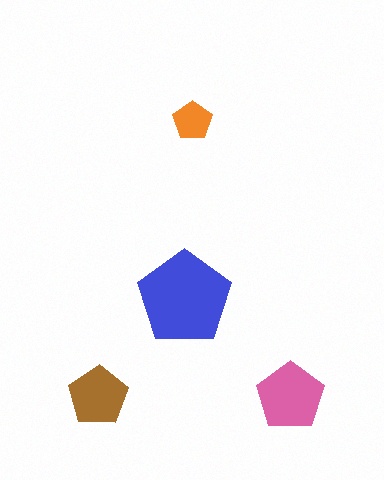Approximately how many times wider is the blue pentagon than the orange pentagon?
About 2.5 times wider.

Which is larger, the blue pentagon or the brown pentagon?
The blue one.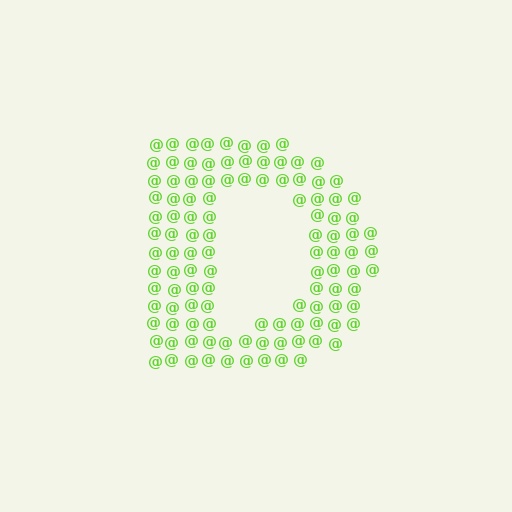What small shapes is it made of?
It is made of small at signs.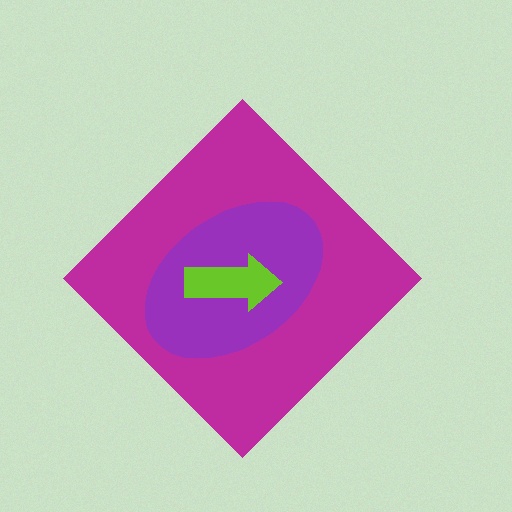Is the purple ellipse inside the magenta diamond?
Yes.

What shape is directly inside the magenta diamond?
The purple ellipse.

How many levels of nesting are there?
3.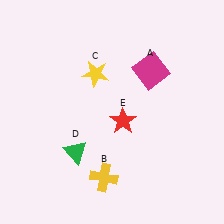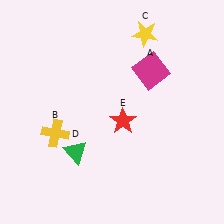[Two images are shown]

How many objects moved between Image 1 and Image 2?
2 objects moved between the two images.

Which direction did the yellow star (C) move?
The yellow star (C) moved right.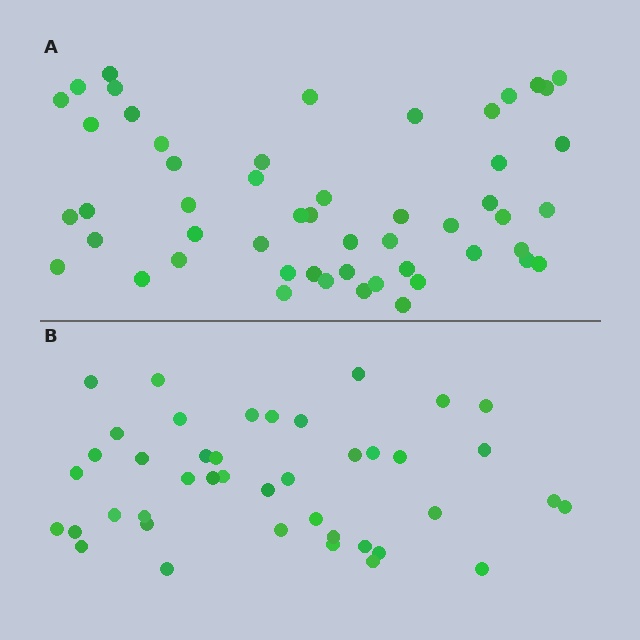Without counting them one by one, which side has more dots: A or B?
Region A (the top region) has more dots.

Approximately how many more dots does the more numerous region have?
Region A has roughly 10 or so more dots than region B.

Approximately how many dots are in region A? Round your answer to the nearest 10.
About 50 dots. (The exact count is 52, which rounds to 50.)